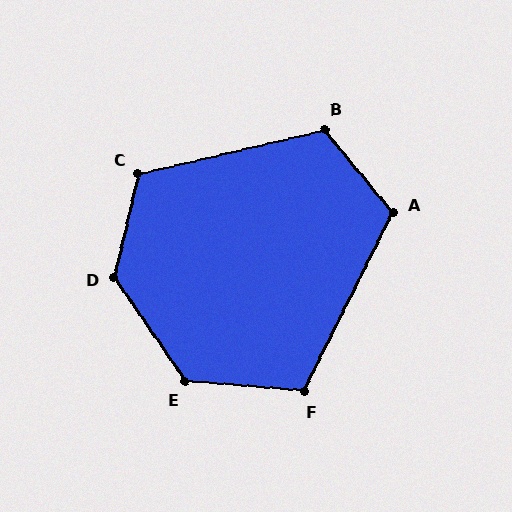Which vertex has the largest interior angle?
D, at approximately 132 degrees.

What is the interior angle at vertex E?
Approximately 129 degrees (obtuse).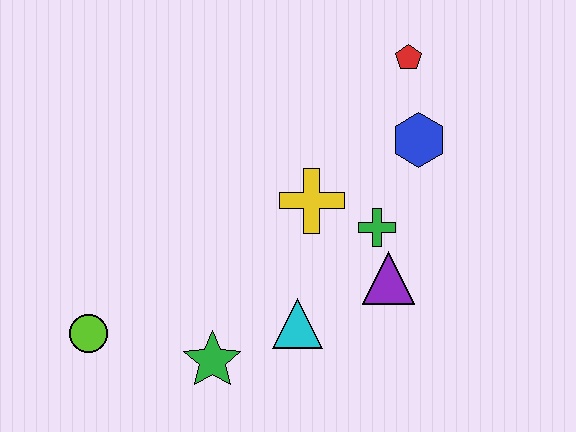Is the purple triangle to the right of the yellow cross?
Yes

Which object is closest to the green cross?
The purple triangle is closest to the green cross.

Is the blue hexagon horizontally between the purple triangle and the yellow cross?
No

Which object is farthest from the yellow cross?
The lime circle is farthest from the yellow cross.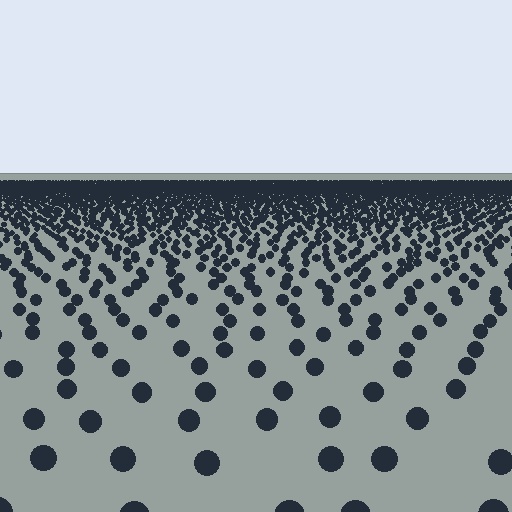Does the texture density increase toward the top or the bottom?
Density increases toward the top.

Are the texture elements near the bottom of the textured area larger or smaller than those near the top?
Larger. Near the bottom, elements are closer to the viewer and appear at a bigger on-screen size.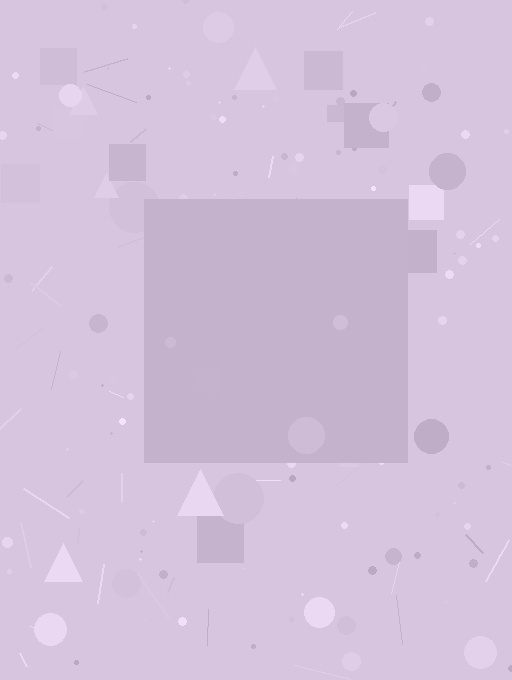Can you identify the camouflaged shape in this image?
The camouflaged shape is a square.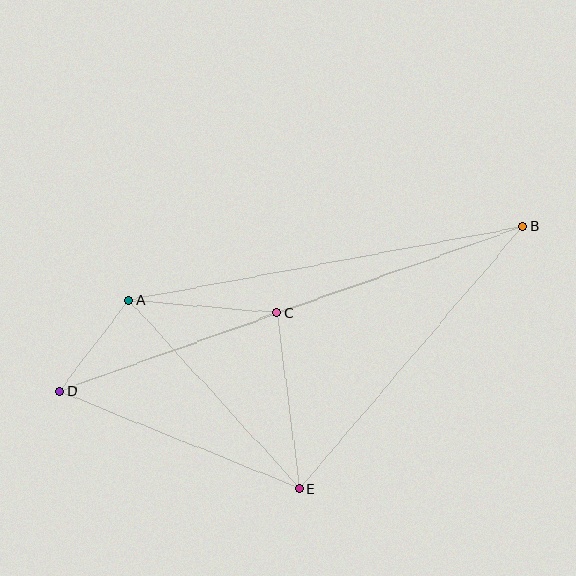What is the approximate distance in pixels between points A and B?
The distance between A and B is approximately 401 pixels.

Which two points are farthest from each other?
Points B and D are farthest from each other.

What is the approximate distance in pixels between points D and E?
The distance between D and E is approximately 259 pixels.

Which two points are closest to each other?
Points A and D are closest to each other.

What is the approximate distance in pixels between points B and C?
The distance between B and C is approximately 260 pixels.